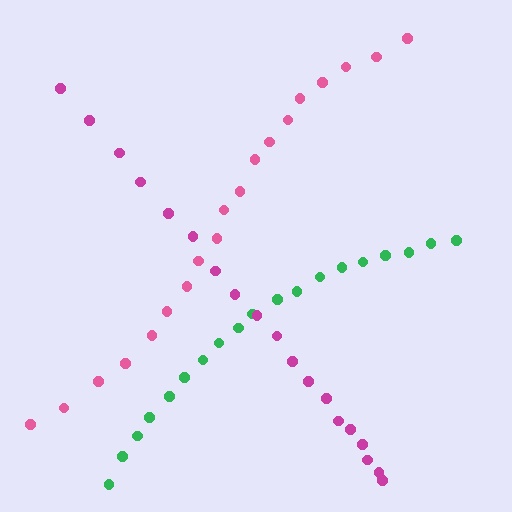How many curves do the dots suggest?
There are 3 distinct paths.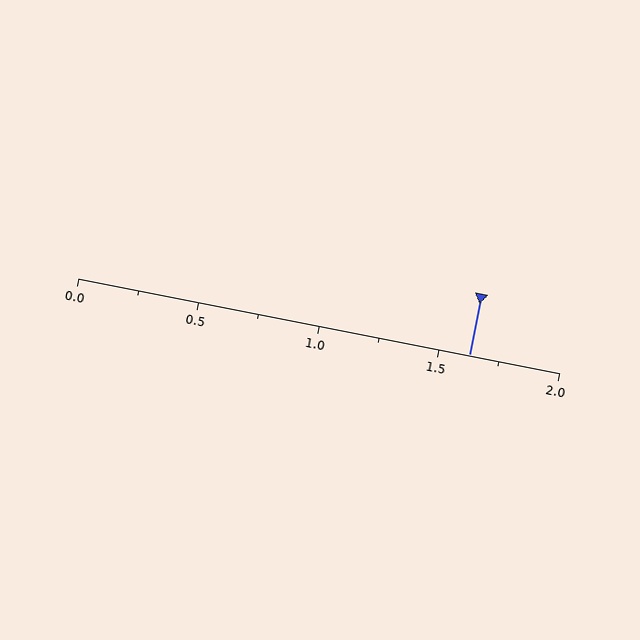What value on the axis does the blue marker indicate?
The marker indicates approximately 1.62.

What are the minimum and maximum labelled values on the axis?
The axis runs from 0.0 to 2.0.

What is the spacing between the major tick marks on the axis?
The major ticks are spaced 0.5 apart.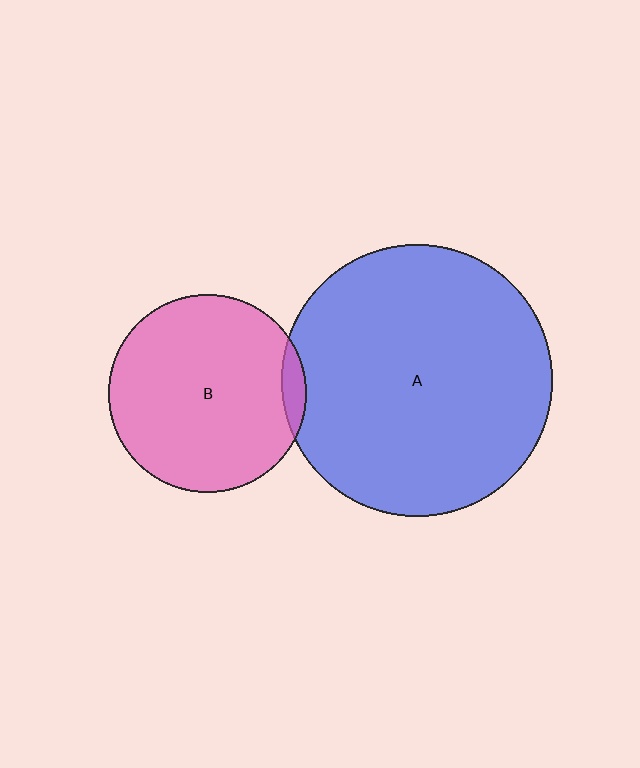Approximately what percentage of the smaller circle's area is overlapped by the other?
Approximately 5%.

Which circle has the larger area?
Circle A (blue).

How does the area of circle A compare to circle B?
Approximately 1.9 times.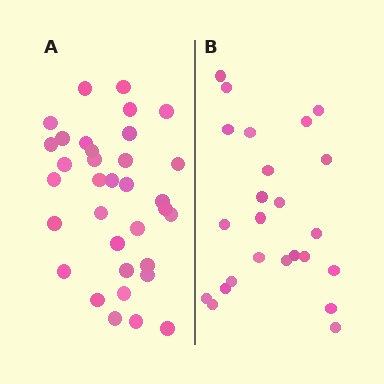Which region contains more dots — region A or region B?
Region A (the left region) has more dots.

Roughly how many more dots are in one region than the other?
Region A has roughly 10 or so more dots than region B.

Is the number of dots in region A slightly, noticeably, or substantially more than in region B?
Region A has noticeably more, but not dramatically so. The ratio is roughly 1.4 to 1.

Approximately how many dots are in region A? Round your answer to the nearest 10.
About 30 dots. (The exact count is 34, which rounds to 30.)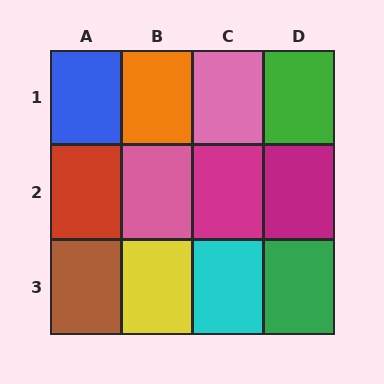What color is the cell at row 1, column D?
Green.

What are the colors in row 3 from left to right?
Brown, yellow, cyan, green.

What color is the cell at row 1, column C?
Pink.